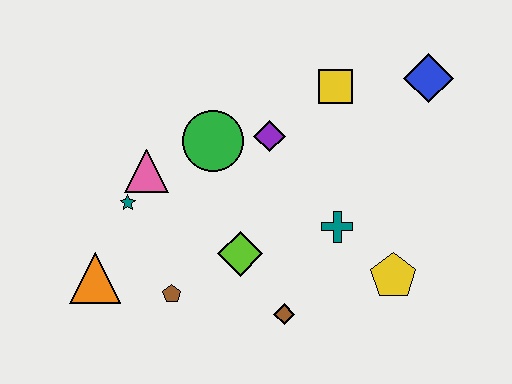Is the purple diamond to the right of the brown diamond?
No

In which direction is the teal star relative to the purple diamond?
The teal star is to the left of the purple diamond.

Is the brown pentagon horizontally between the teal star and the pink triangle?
No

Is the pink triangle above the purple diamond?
No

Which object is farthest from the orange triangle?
The blue diamond is farthest from the orange triangle.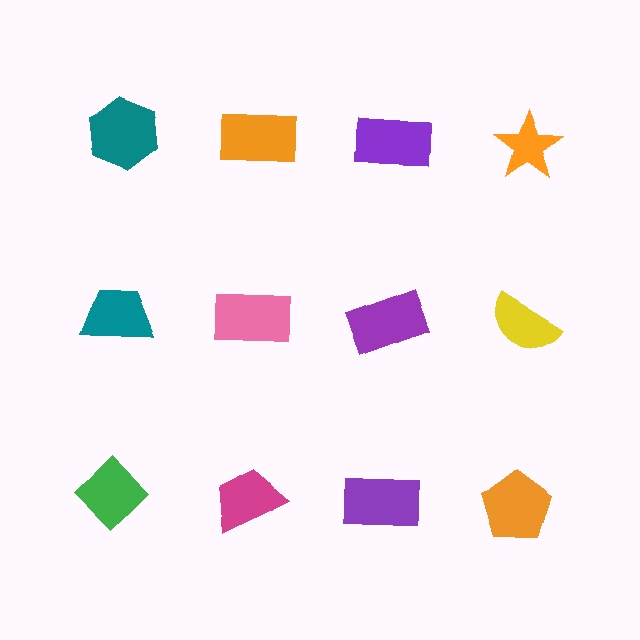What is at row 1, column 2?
An orange rectangle.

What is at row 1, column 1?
A teal hexagon.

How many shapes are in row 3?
4 shapes.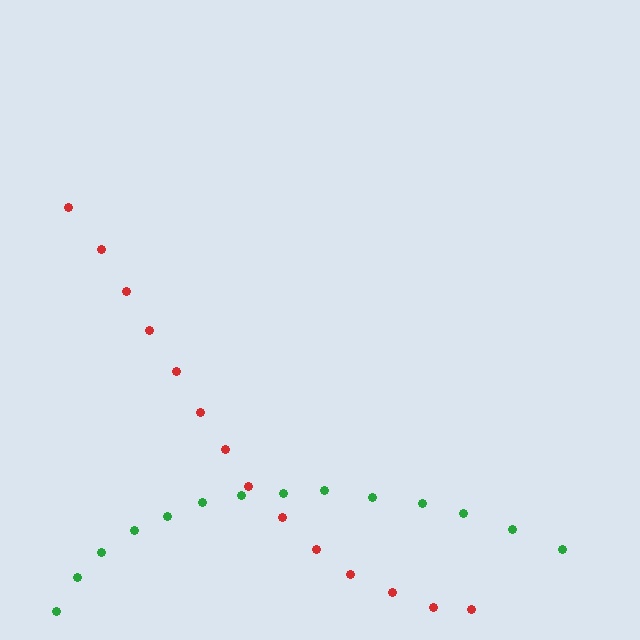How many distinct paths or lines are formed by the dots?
There are 2 distinct paths.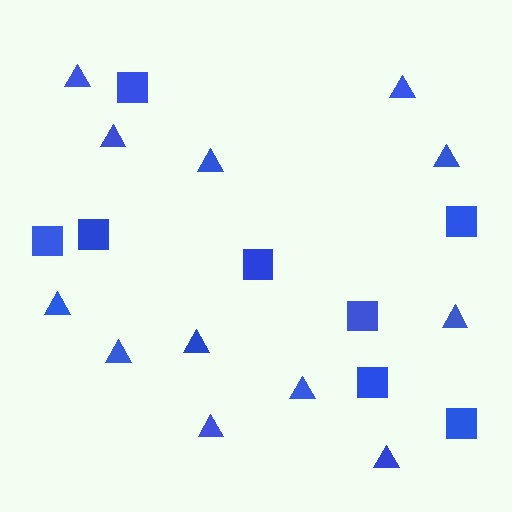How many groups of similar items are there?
There are 2 groups: one group of triangles (12) and one group of squares (8).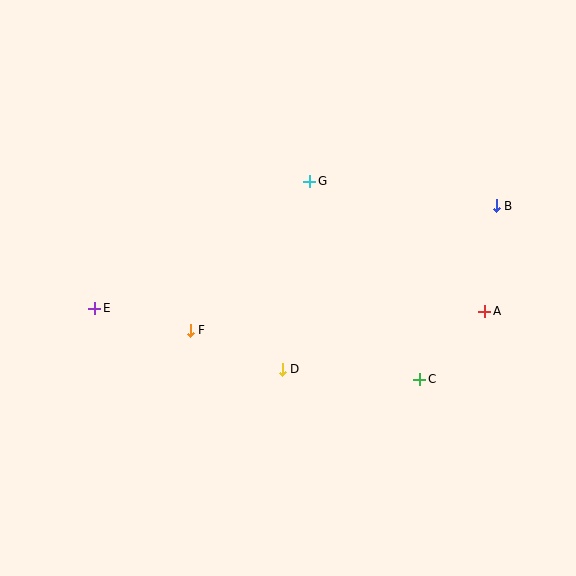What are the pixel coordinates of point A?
Point A is at (485, 312).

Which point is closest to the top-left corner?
Point E is closest to the top-left corner.